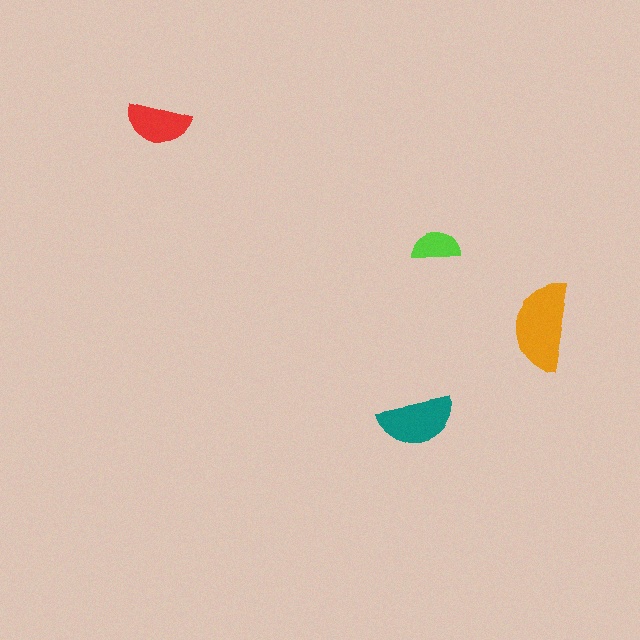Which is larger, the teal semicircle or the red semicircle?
The teal one.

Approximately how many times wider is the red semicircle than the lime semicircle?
About 1.5 times wider.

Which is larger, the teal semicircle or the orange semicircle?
The orange one.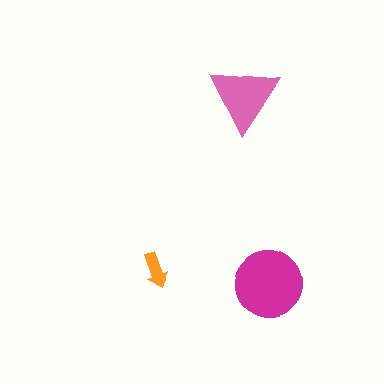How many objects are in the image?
There are 3 objects in the image.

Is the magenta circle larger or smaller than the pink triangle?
Larger.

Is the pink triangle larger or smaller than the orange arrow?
Larger.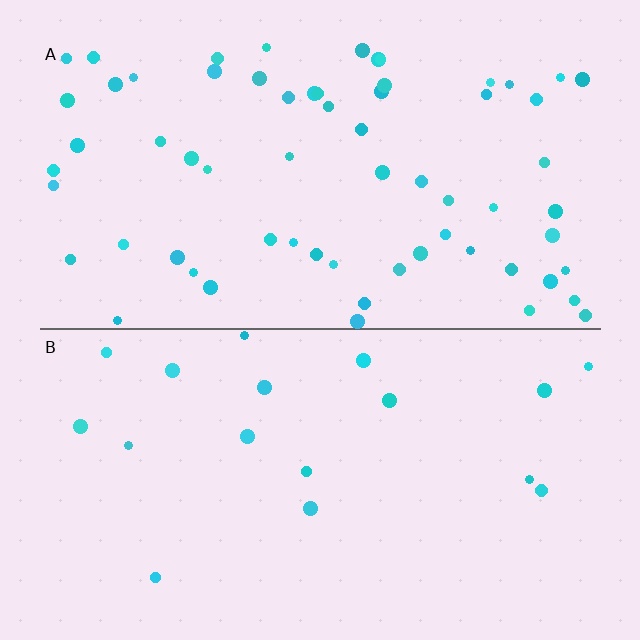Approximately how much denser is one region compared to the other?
Approximately 3.6× — region A over region B.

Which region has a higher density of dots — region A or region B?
A (the top).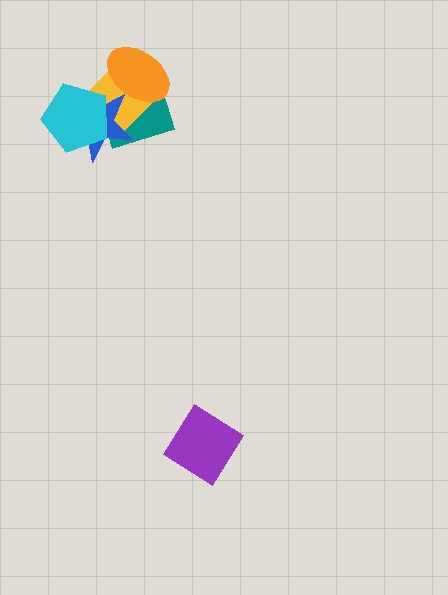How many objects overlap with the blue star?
4 objects overlap with the blue star.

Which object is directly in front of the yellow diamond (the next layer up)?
The blue star is directly in front of the yellow diamond.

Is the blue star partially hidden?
Yes, it is partially covered by another shape.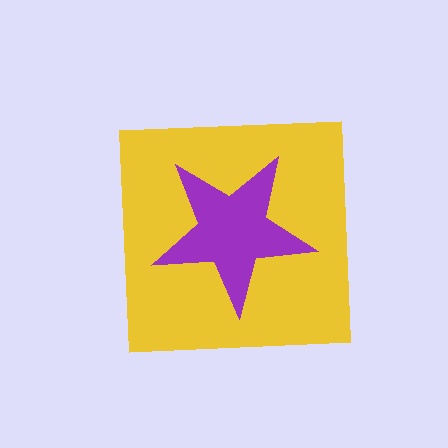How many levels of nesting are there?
2.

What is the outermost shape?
The yellow square.